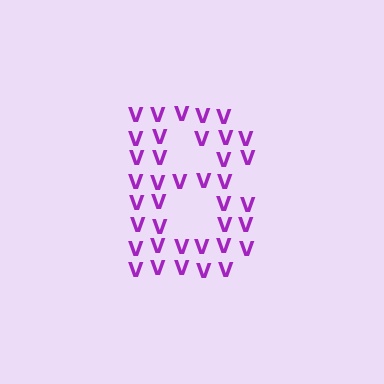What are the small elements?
The small elements are letter V's.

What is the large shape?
The large shape is the letter B.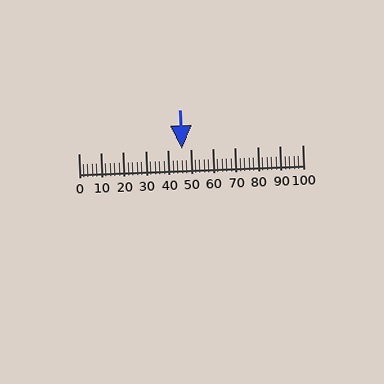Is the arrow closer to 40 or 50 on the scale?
The arrow is closer to 50.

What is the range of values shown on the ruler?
The ruler shows values from 0 to 100.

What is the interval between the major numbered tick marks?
The major tick marks are spaced 10 units apart.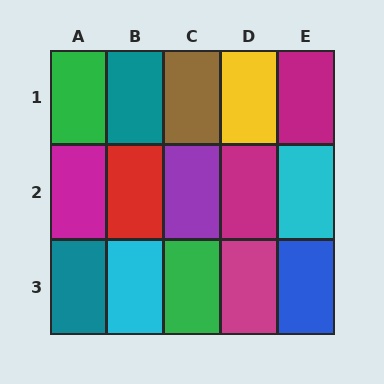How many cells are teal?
2 cells are teal.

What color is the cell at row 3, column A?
Teal.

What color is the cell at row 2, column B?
Red.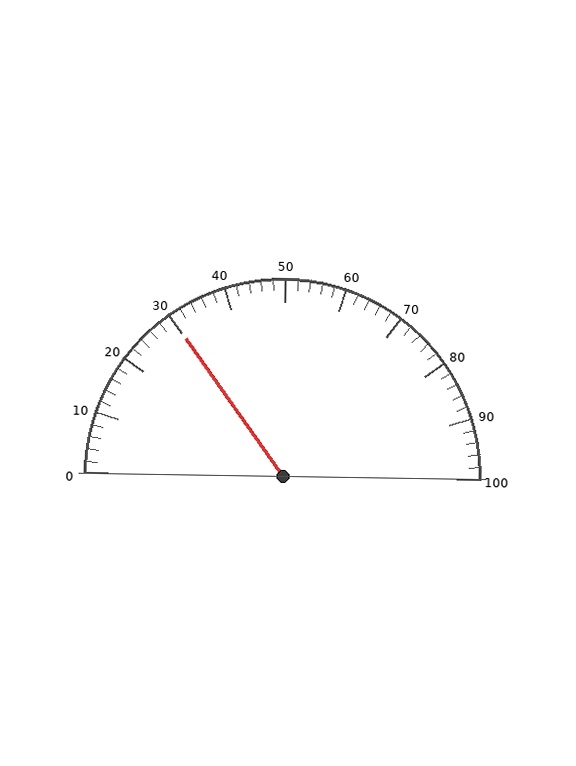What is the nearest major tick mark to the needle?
The nearest major tick mark is 30.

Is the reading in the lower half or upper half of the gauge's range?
The reading is in the lower half of the range (0 to 100).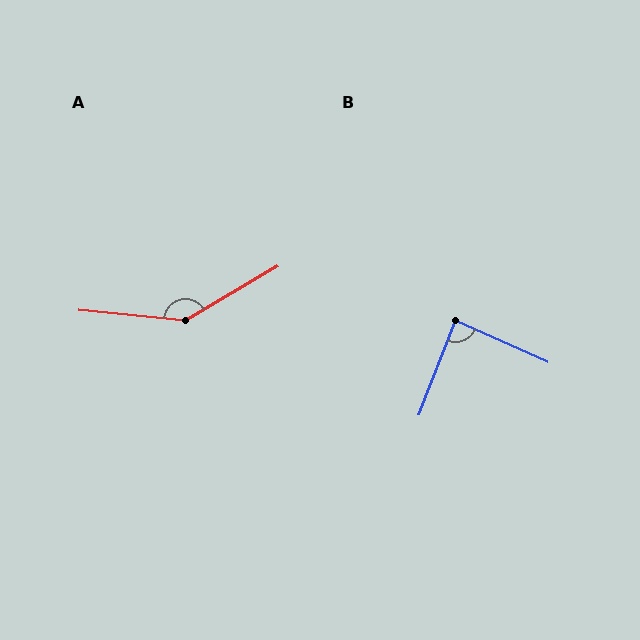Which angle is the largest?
A, at approximately 144 degrees.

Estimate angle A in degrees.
Approximately 144 degrees.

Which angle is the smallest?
B, at approximately 87 degrees.